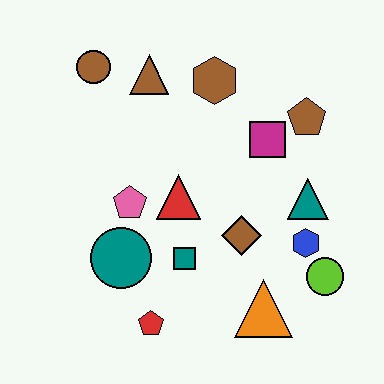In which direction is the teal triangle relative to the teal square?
The teal triangle is to the right of the teal square.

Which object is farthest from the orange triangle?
The brown circle is farthest from the orange triangle.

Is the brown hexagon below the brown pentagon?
No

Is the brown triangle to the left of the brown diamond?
Yes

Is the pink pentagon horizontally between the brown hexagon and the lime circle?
No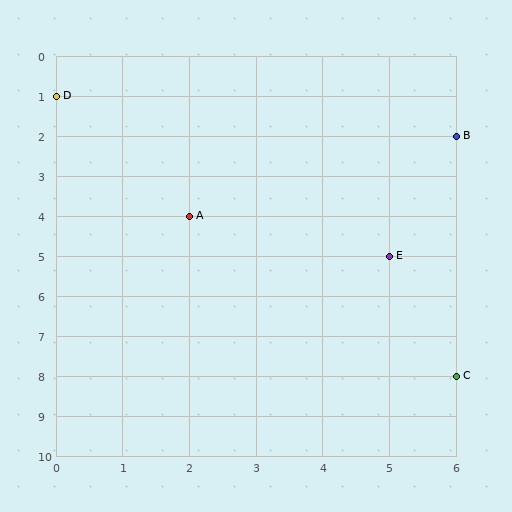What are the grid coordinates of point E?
Point E is at grid coordinates (5, 5).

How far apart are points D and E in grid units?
Points D and E are 5 columns and 4 rows apart (about 6.4 grid units diagonally).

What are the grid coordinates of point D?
Point D is at grid coordinates (0, 1).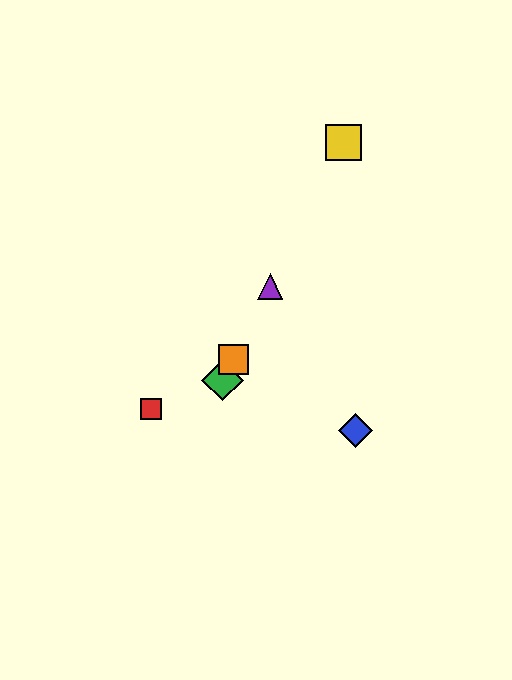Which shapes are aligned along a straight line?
The green diamond, the yellow square, the purple triangle, the orange square are aligned along a straight line.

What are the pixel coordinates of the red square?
The red square is at (151, 409).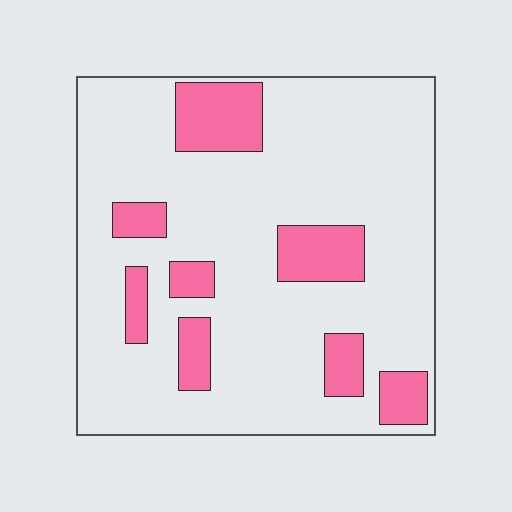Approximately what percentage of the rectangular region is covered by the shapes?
Approximately 20%.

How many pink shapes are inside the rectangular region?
8.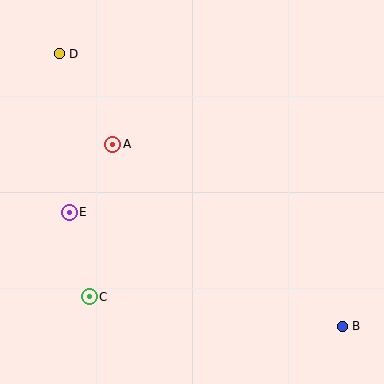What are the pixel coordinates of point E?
Point E is at (69, 212).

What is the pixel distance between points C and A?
The distance between C and A is 154 pixels.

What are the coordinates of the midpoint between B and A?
The midpoint between B and A is at (228, 235).